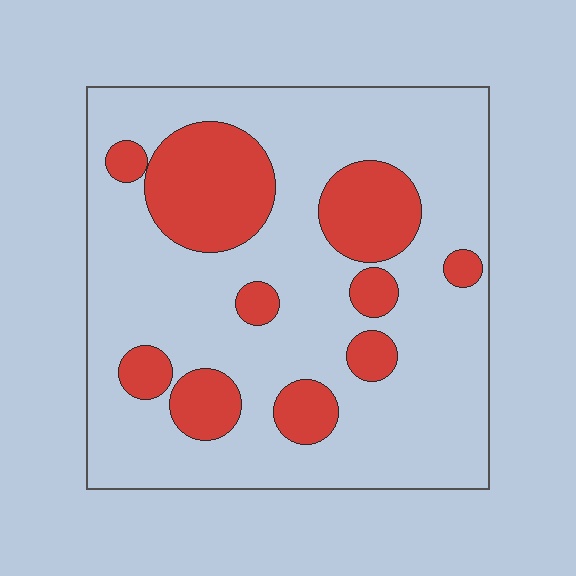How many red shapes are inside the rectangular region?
10.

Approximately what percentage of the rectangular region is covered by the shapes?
Approximately 25%.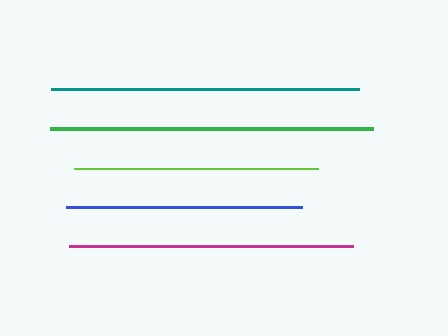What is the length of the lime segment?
The lime segment is approximately 244 pixels long.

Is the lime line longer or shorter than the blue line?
The lime line is longer than the blue line.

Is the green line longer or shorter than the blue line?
The green line is longer than the blue line.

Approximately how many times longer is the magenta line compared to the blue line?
The magenta line is approximately 1.2 times the length of the blue line.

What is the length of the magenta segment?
The magenta segment is approximately 284 pixels long.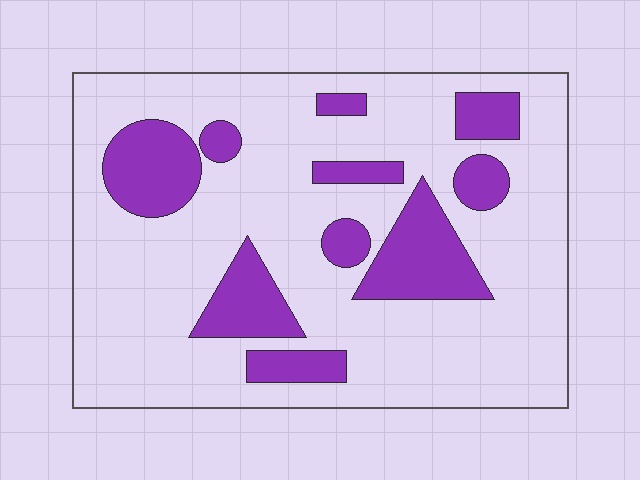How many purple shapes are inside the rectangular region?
10.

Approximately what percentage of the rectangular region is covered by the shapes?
Approximately 25%.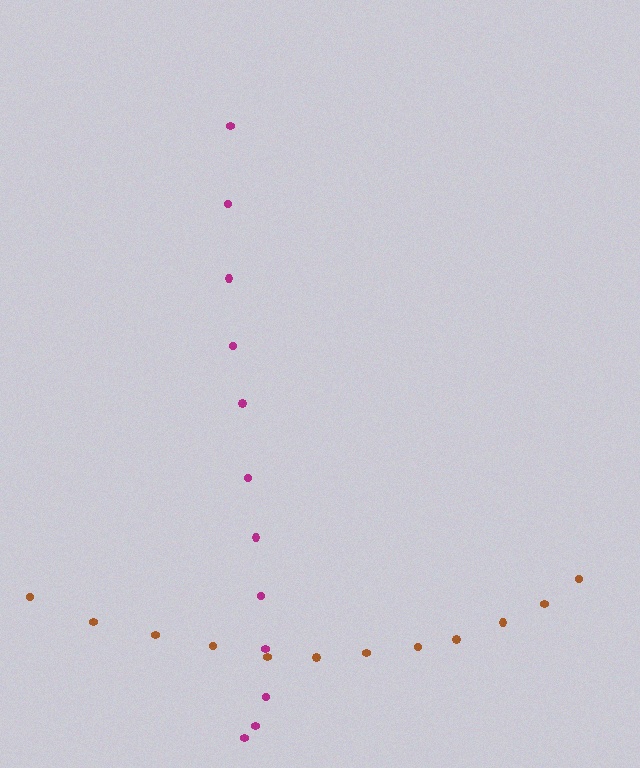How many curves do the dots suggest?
There are 2 distinct paths.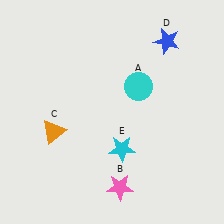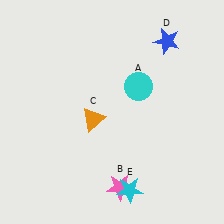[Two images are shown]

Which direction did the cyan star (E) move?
The cyan star (E) moved down.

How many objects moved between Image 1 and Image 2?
2 objects moved between the two images.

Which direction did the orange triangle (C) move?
The orange triangle (C) moved right.